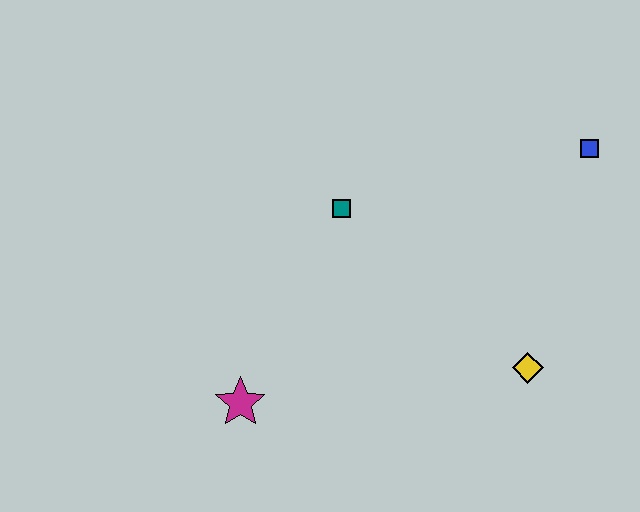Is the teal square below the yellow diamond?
No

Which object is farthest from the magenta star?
The blue square is farthest from the magenta star.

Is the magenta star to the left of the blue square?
Yes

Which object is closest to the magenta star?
The teal square is closest to the magenta star.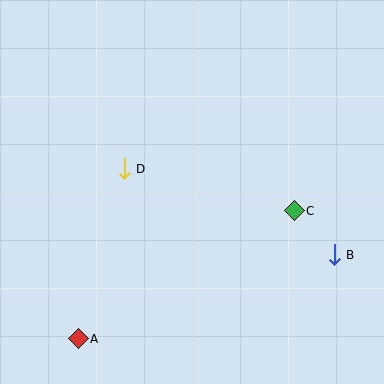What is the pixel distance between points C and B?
The distance between C and B is 60 pixels.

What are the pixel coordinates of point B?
Point B is at (334, 255).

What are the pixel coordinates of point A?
Point A is at (78, 339).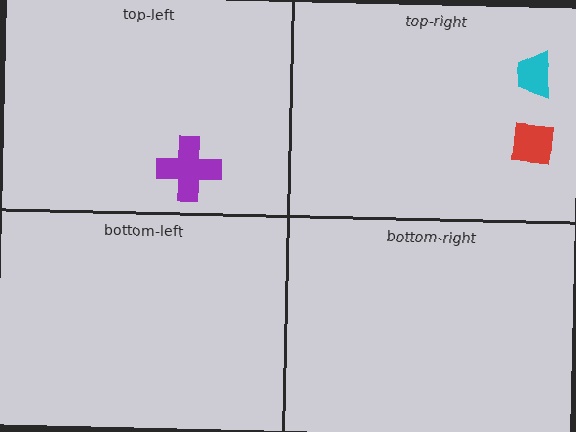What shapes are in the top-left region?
The purple cross.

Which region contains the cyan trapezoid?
The top-right region.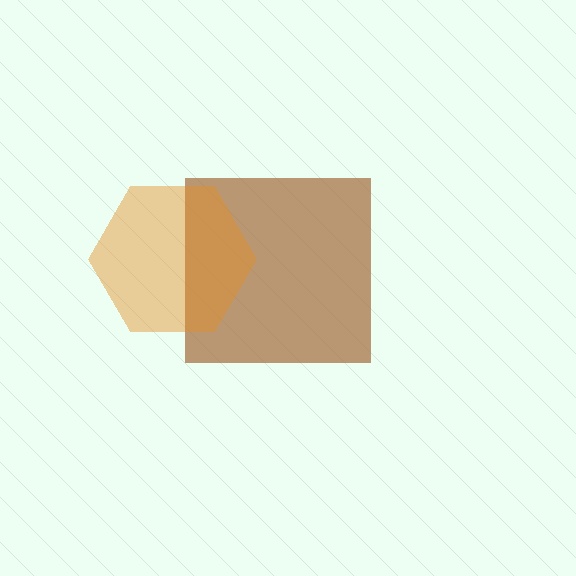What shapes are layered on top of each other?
The layered shapes are: a brown square, an orange hexagon.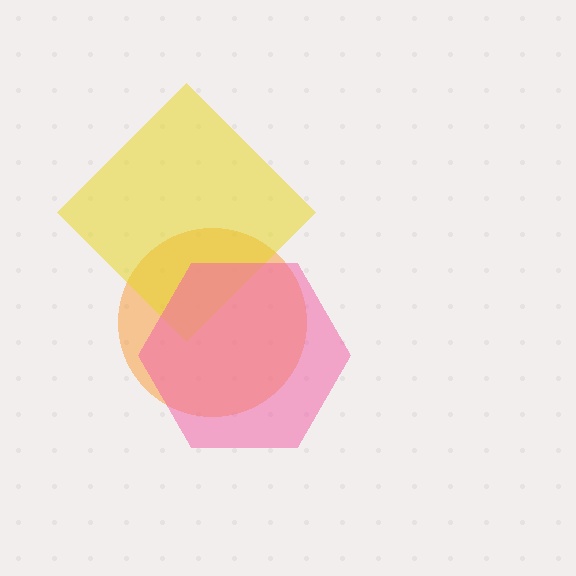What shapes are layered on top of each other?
The layered shapes are: an orange circle, a yellow diamond, a pink hexagon.